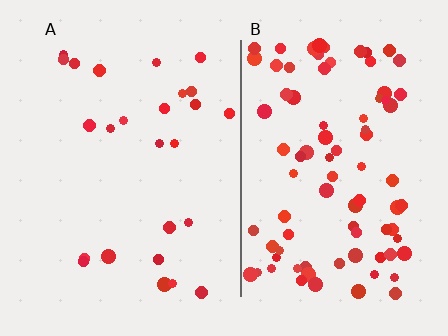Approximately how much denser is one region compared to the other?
Approximately 3.5× — region B over region A.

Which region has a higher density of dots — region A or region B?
B (the right).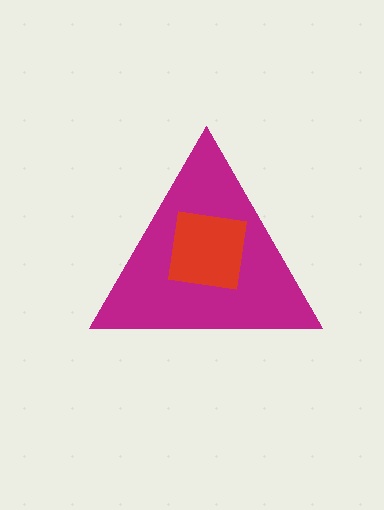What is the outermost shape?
The magenta triangle.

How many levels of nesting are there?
2.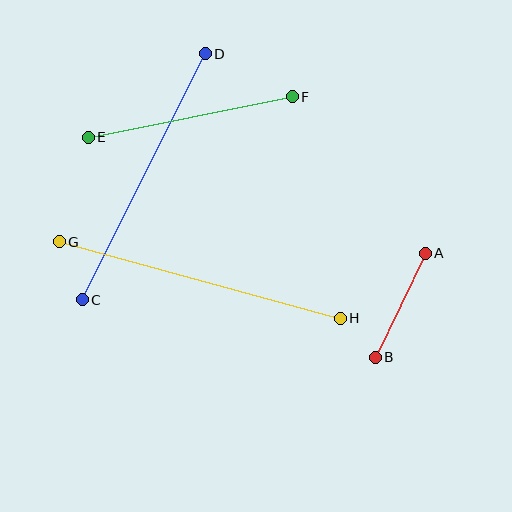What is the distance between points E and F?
The distance is approximately 208 pixels.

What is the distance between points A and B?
The distance is approximately 115 pixels.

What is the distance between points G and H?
The distance is approximately 292 pixels.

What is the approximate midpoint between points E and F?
The midpoint is at approximately (190, 117) pixels.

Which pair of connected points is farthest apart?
Points G and H are farthest apart.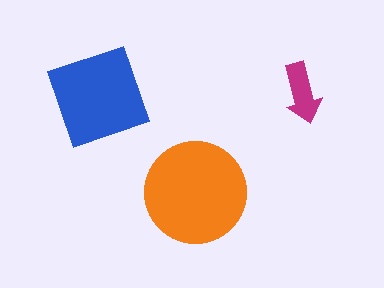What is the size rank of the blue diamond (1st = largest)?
2nd.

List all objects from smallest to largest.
The magenta arrow, the blue diamond, the orange circle.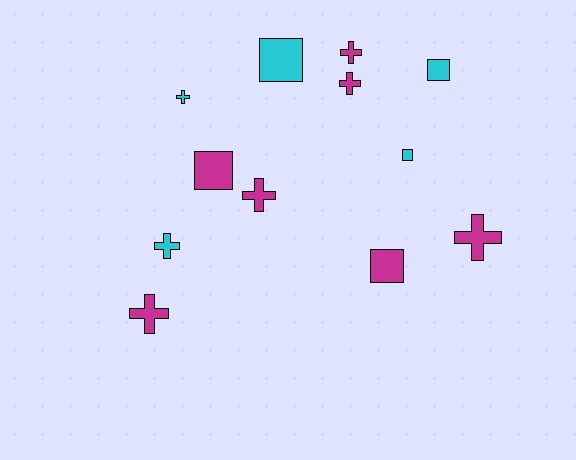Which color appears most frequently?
Magenta, with 7 objects.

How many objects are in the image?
There are 12 objects.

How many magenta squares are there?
There are 2 magenta squares.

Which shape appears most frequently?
Cross, with 7 objects.